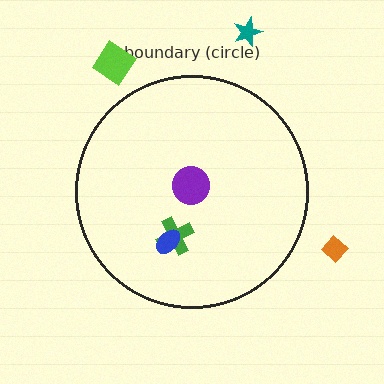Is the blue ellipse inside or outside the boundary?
Inside.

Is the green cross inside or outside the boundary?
Inside.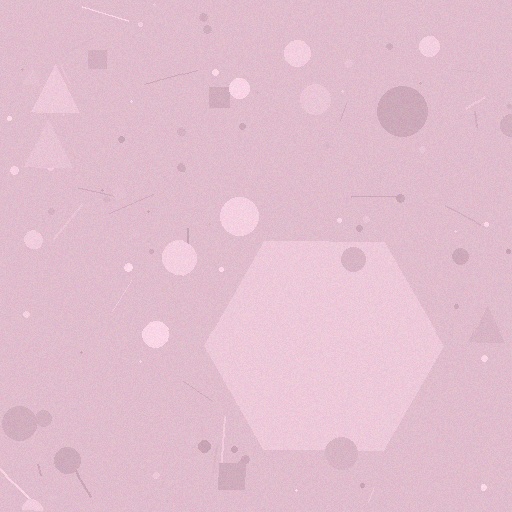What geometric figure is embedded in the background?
A hexagon is embedded in the background.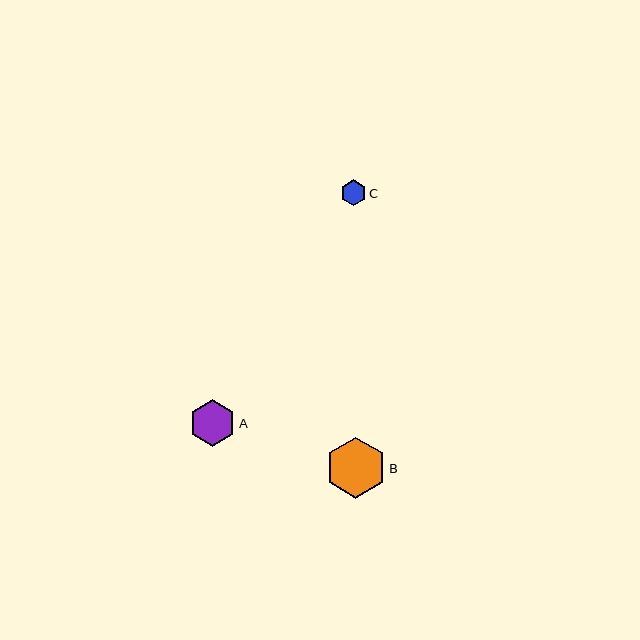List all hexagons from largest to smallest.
From largest to smallest: B, A, C.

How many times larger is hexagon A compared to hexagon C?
Hexagon A is approximately 1.8 times the size of hexagon C.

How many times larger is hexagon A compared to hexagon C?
Hexagon A is approximately 1.8 times the size of hexagon C.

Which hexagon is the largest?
Hexagon B is the largest with a size of approximately 61 pixels.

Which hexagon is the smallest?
Hexagon C is the smallest with a size of approximately 26 pixels.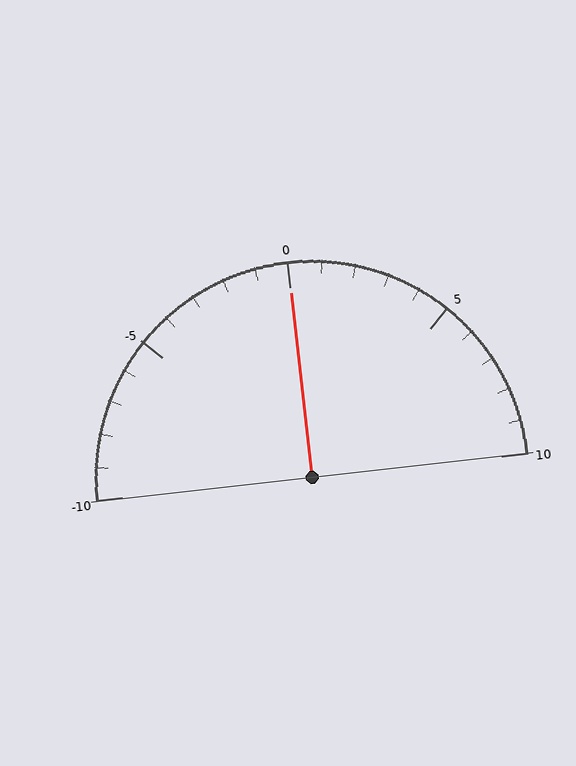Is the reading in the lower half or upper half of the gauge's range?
The reading is in the upper half of the range (-10 to 10).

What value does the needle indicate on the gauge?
The needle indicates approximately 0.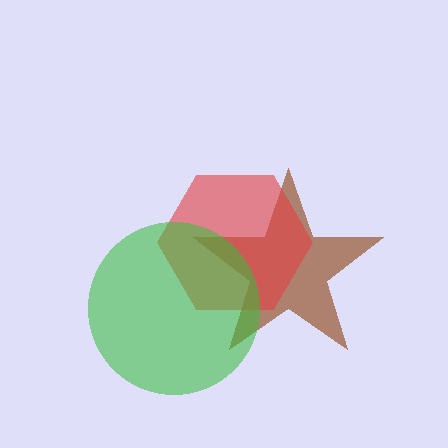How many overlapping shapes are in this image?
There are 3 overlapping shapes in the image.